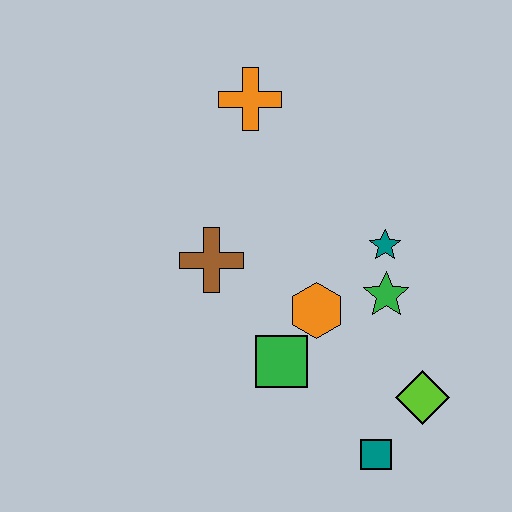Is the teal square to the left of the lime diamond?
Yes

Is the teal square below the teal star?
Yes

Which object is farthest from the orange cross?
The teal square is farthest from the orange cross.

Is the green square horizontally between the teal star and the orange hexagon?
No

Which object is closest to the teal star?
The green star is closest to the teal star.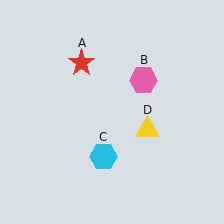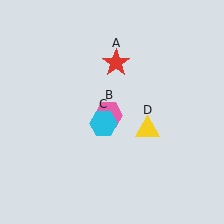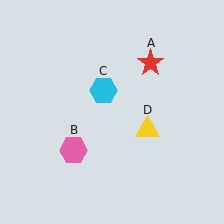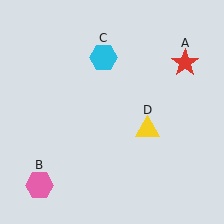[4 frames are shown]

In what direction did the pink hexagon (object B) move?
The pink hexagon (object B) moved down and to the left.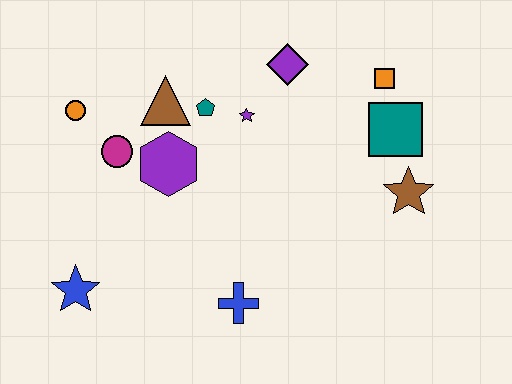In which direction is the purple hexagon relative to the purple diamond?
The purple hexagon is to the left of the purple diamond.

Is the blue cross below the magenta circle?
Yes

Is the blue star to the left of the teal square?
Yes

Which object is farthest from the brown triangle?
The brown star is farthest from the brown triangle.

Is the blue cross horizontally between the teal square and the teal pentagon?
Yes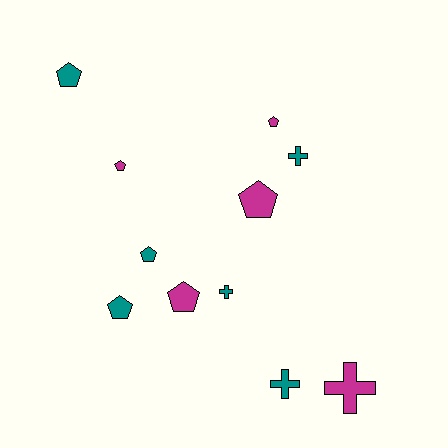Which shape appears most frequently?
Pentagon, with 7 objects.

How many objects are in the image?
There are 11 objects.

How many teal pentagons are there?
There are 3 teal pentagons.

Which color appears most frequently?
Teal, with 6 objects.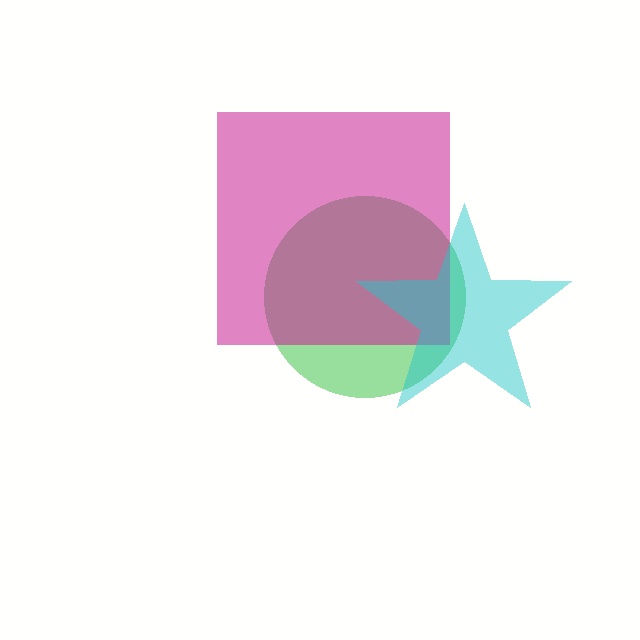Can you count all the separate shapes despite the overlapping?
Yes, there are 3 separate shapes.